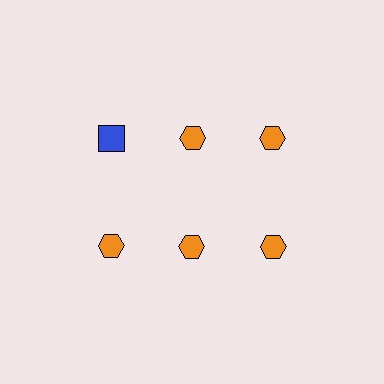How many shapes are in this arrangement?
There are 6 shapes arranged in a grid pattern.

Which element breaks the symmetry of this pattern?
The blue square in the top row, leftmost column breaks the symmetry. All other shapes are orange hexagons.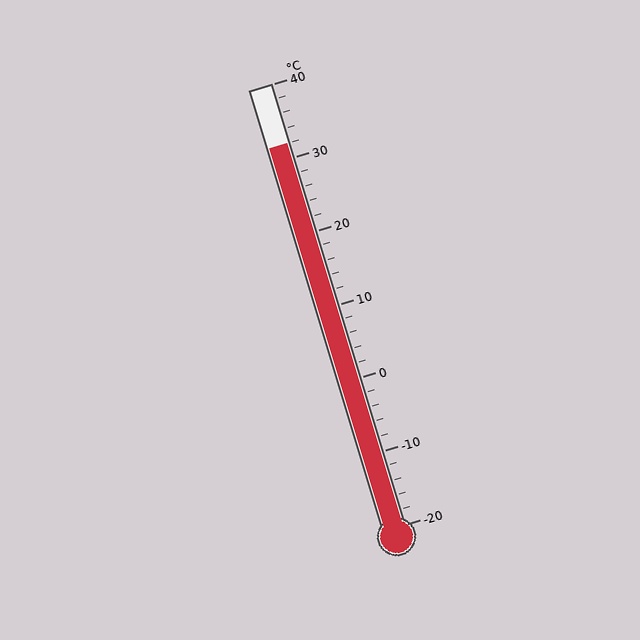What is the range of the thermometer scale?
The thermometer scale ranges from -20°C to 40°C.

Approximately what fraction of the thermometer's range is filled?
The thermometer is filled to approximately 85% of its range.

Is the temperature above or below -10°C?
The temperature is above -10°C.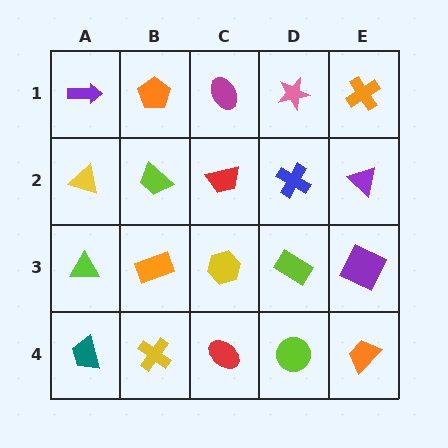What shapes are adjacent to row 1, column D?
A blue cross (row 2, column D), a magenta ellipse (row 1, column C), an orange cross (row 1, column E).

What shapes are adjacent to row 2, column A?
A purple arrow (row 1, column A), a lime triangle (row 3, column A), a lime trapezoid (row 2, column B).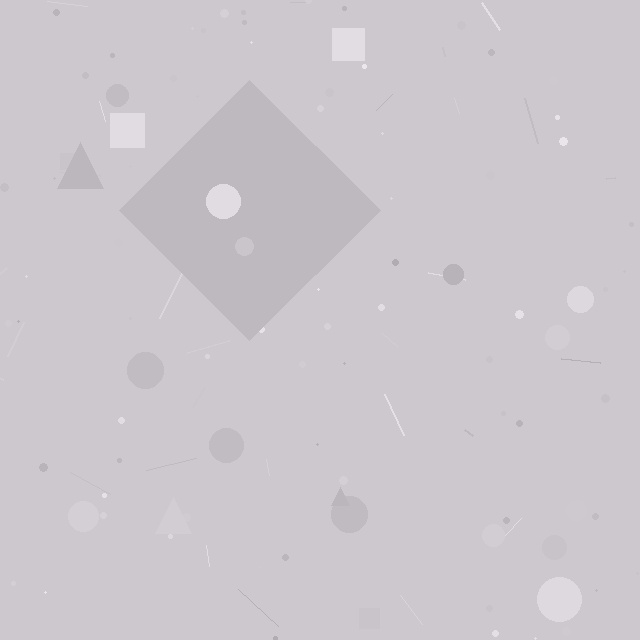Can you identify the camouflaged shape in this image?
The camouflaged shape is a diamond.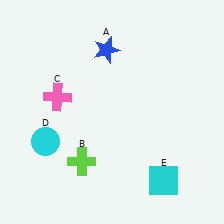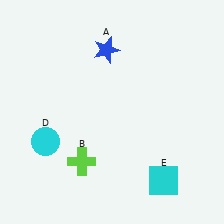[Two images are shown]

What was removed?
The pink cross (C) was removed in Image 2.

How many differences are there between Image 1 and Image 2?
There is 1 difference between the two images.